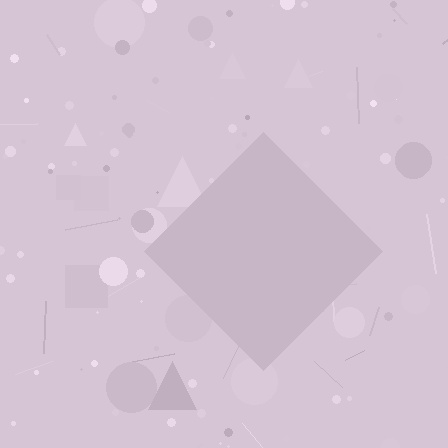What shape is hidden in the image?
A diamond is hidden in the image.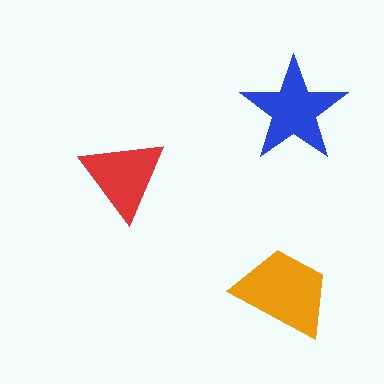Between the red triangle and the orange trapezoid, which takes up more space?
The orange trapezoid.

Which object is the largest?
The orange trapezoid.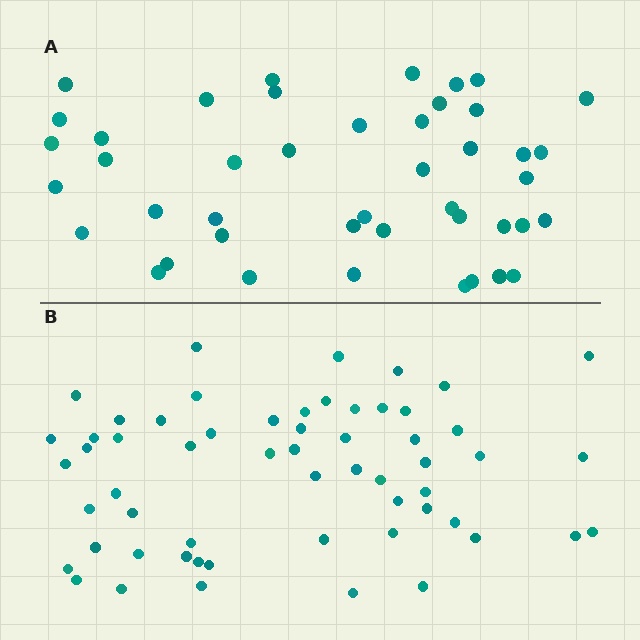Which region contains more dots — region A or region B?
Region B (the bottom region) has more dots.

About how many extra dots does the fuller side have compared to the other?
Region B has approximately 15 more dots than region A.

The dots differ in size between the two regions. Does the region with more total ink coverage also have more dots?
No. Region A has more total ink coverage because its dots are larger, but region B actually contains more individual dots. Total area can be misleading — the number of items is what matters here.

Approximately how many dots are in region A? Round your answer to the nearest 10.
About 40 dots. (The exact count is 44, which rounds to 40.)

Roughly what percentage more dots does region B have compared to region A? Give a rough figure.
About 30% more.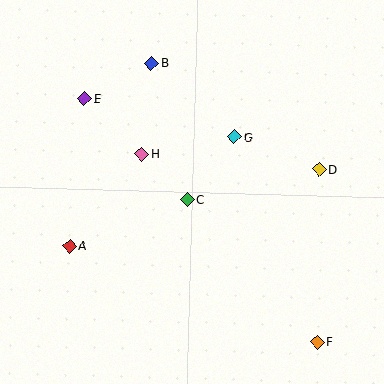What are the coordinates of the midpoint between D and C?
The midpoint between D and C is at (253, 184).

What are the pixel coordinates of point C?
Point C is at (187, 199).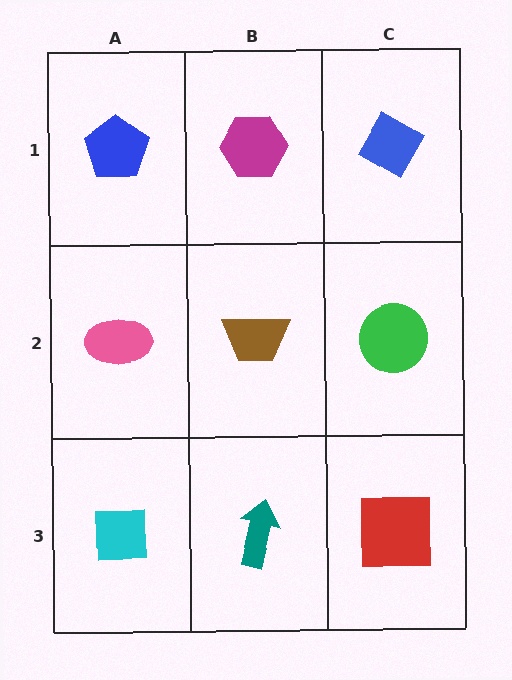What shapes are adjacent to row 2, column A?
A blue pentagon (row 1, column A), a cyan square (row 3, column A), a brown trapezoid (row 2, column B).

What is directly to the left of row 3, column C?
A teal arrow.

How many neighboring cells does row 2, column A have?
3.